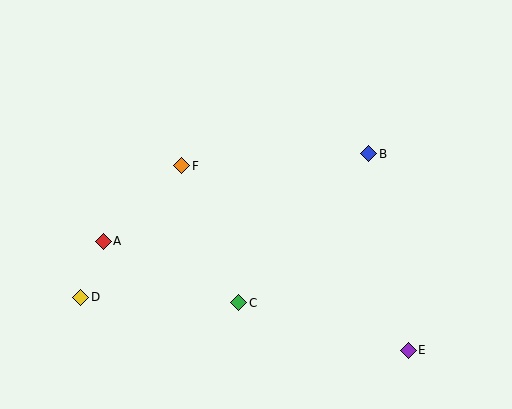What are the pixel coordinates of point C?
Point C is at (239, 303).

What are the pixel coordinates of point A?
Point A is at (103, 241).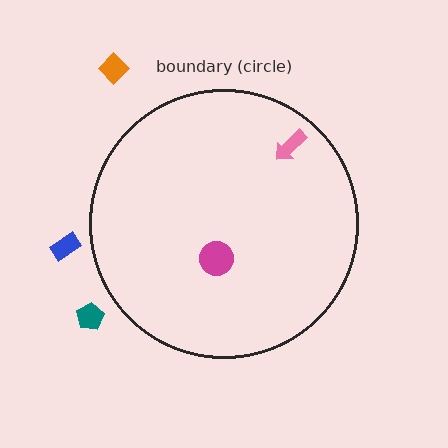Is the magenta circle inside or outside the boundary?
Inside.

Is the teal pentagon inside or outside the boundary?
Outside.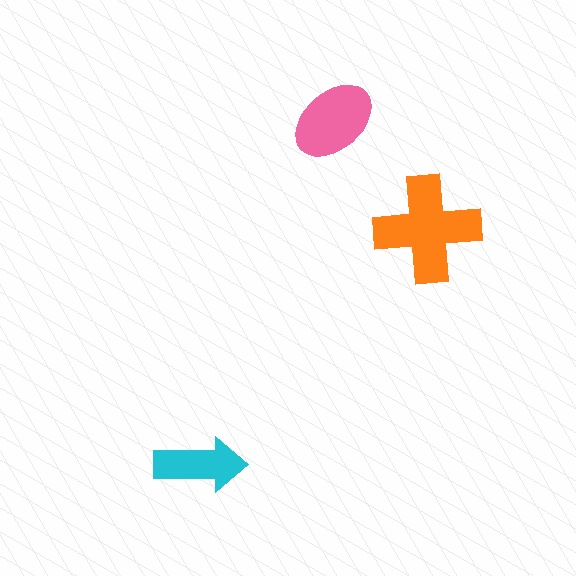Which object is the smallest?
The cyan arrow.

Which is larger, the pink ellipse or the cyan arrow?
The pink ellipse.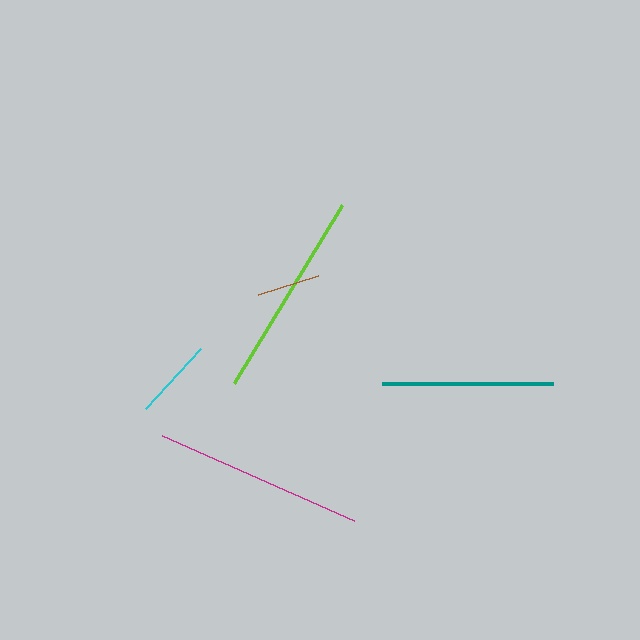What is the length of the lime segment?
The lime segment is approximately 209 pixels long.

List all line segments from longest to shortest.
From longest to shortest: magenta, lime, teal, cyan, brown.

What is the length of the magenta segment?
The magenta segment is approximately 210 pixels long.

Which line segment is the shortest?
The brown line is the shortest at approximately 62 pixels.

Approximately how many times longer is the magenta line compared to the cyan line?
The magenta line is approximately 2.6 times the length of the cyan line.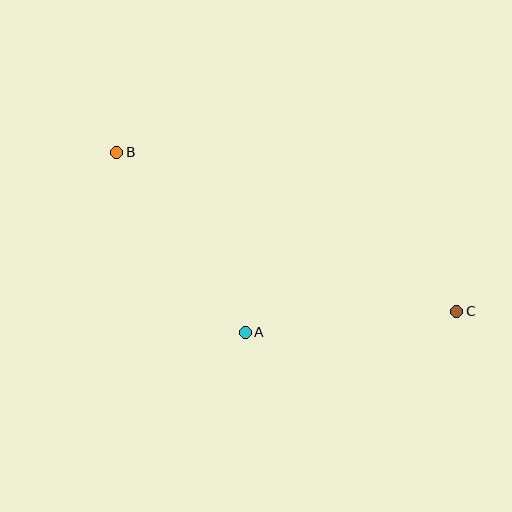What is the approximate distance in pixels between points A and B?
The distance between A and B is approximately 221 pixels.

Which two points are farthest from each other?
Points B and C are farthest from each other.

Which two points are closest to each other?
Points A and C are closest to each other.